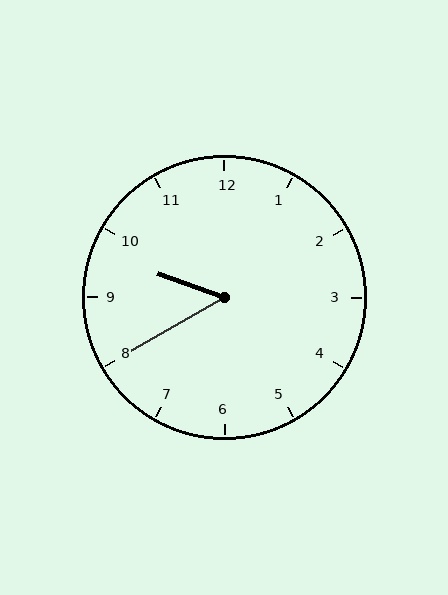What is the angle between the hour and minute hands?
Approximately 50 degrees.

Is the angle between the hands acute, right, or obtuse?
It is acute.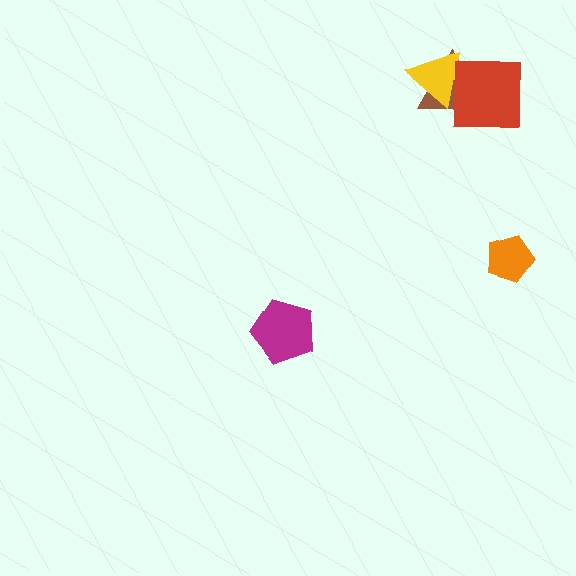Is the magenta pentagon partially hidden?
No, no other shape covers it.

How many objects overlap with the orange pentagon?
0 objects overlap with the orange pentagon.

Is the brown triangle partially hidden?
Yes, it is partially covered by another shape.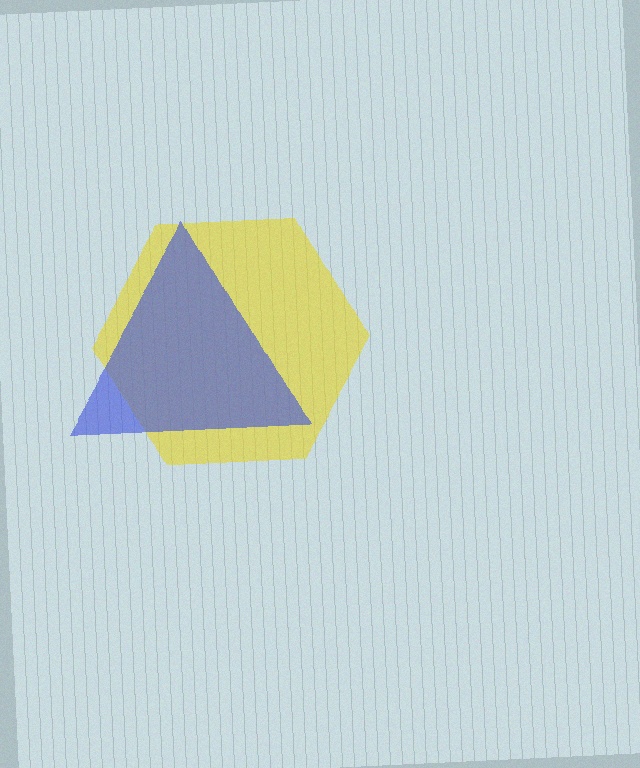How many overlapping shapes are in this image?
There are 2 overlapping shapes in the image.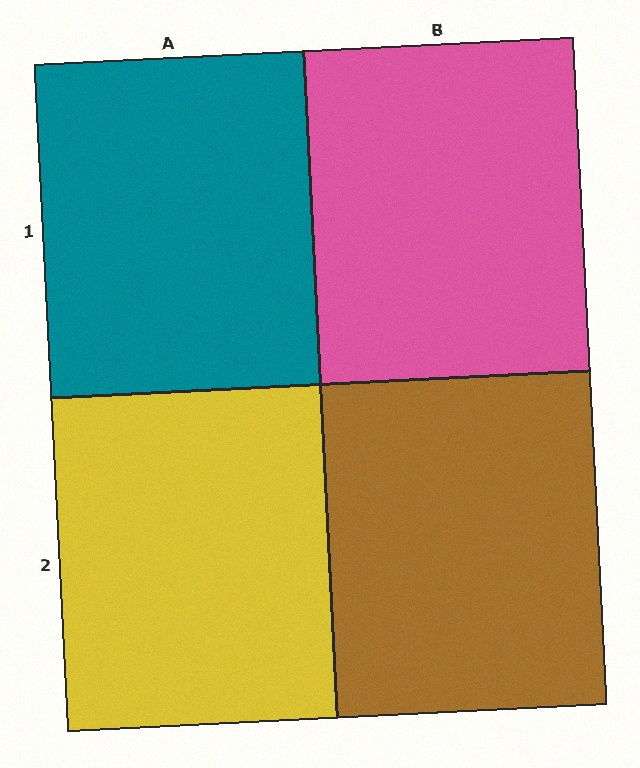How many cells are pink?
1 cell is pink.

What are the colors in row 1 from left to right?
Teal, pink.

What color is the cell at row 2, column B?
Brown.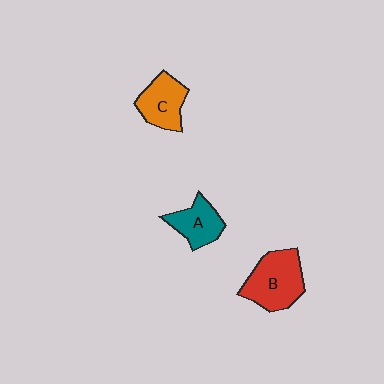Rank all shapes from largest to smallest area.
From largest to smallest: B (red), C (orange), A (teal).